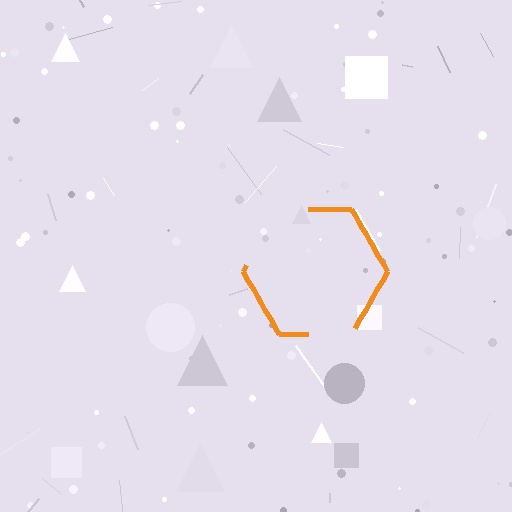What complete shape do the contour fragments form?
The contour fragments form a hexagon.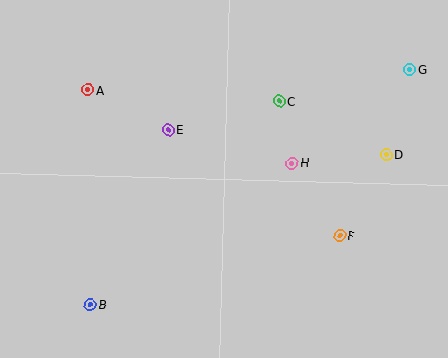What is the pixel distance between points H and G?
The distance between H and G is 150 pixels.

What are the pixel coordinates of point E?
Point E is at (169, 130).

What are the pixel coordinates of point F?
Point F is at (340, 236).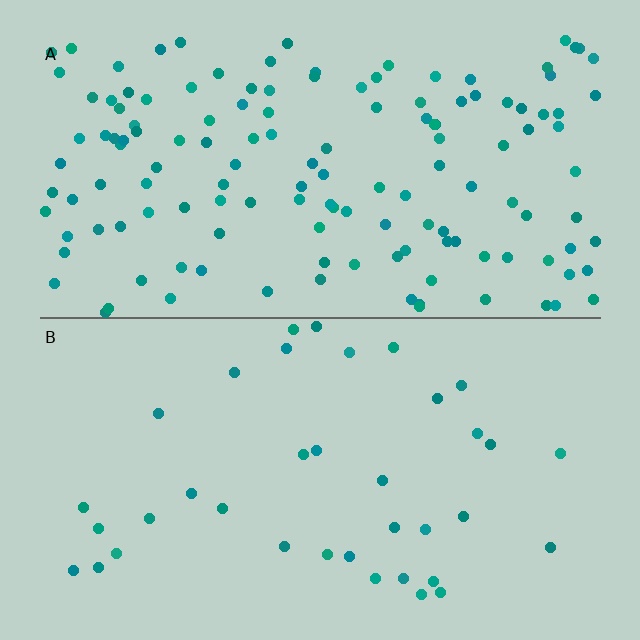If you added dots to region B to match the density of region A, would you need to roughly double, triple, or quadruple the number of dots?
Approximately quadruple.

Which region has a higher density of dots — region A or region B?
A (the top).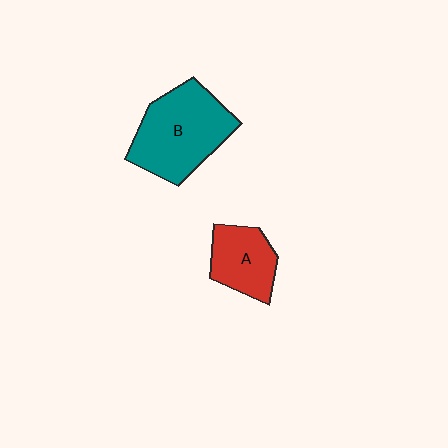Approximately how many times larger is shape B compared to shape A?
Approximately 1.7 times.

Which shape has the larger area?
Shape B (teal).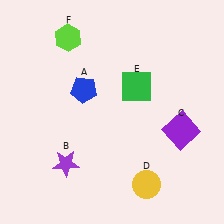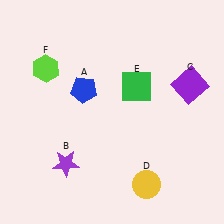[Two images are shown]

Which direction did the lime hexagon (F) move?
The lime hexagon (F) moved down.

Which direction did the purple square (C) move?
The purple square (C) moved up.